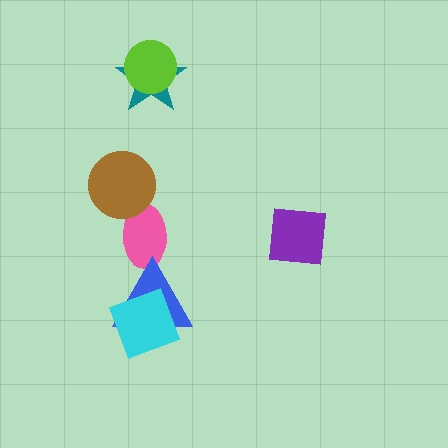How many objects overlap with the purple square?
0 objects overlap with the purple square.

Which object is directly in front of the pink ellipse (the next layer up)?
The blue triangle is directly in front of the pink ellipse.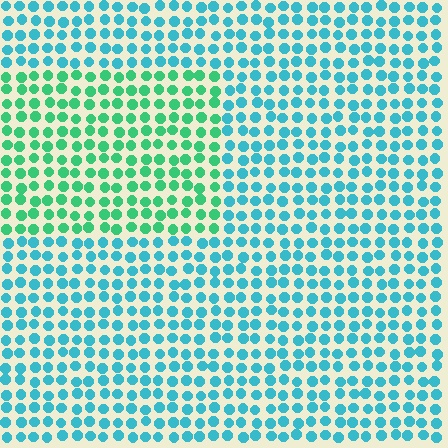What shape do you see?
I see a rectangle.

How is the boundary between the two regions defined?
The boundary is defined purely by a slight shift in hue (about 40 degrees). Spacing, size, and orientation are identical on both sides.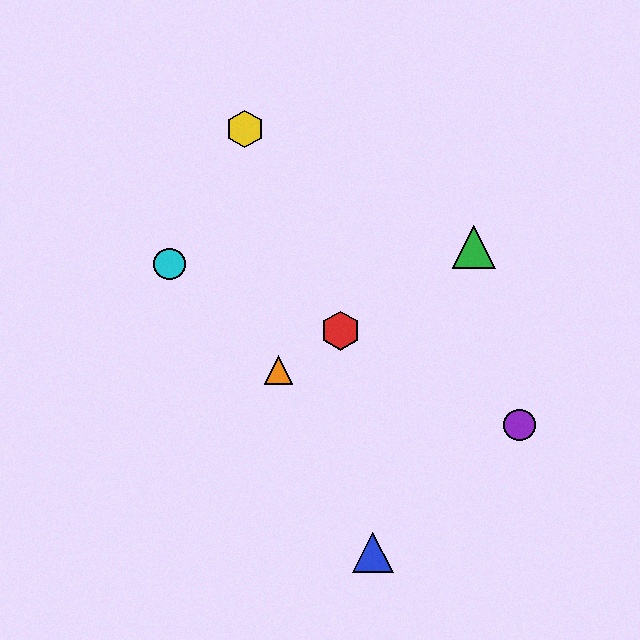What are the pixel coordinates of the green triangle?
The green triangle is at (474, 246).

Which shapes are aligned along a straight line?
The red hexagon, the green triangle, the orange triangle are aligned along a straight line.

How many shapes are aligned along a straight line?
3 shapes (the red hexagon, the green triangle, the orange triangle) are aligned along a straight line.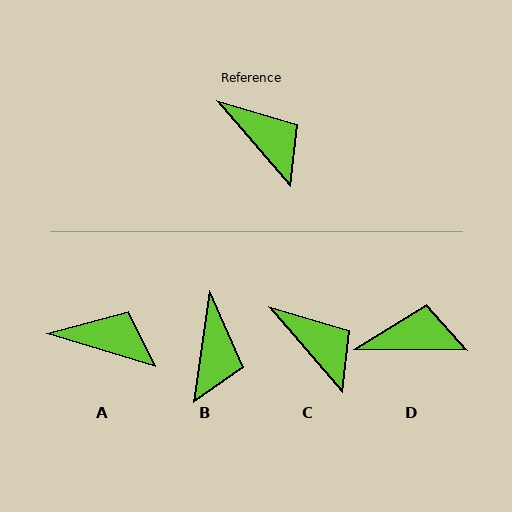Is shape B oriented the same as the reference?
No, it is off by about 49 degrees.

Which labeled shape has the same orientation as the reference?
C.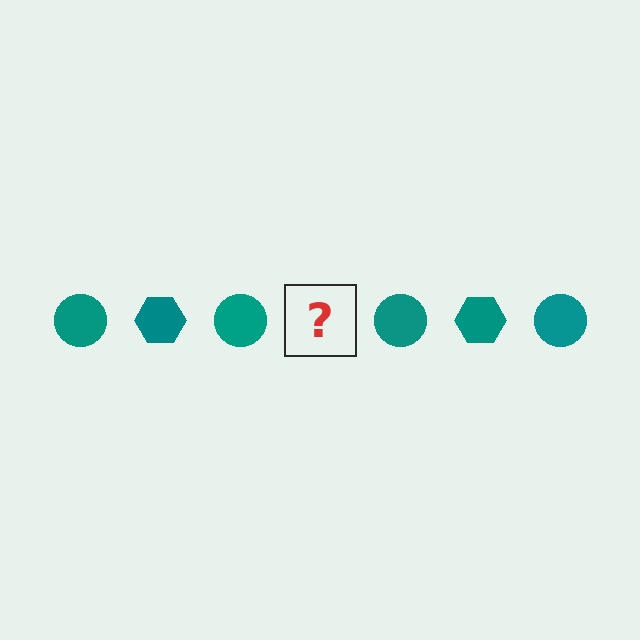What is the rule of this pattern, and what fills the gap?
The rule is that the pattern cycles through circle, hexagon shapes in teal. The gap should be filled with a teal hexagon.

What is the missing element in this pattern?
The missing element is a teal hexagon.